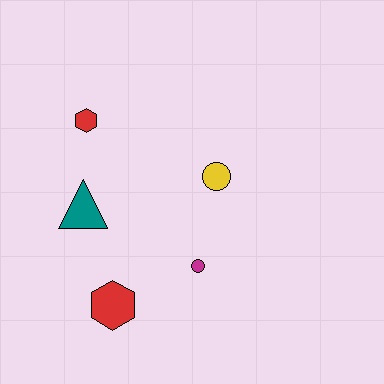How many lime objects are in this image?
There are no lime objects.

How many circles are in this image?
There are 2 circles.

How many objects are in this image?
There are 5 objects.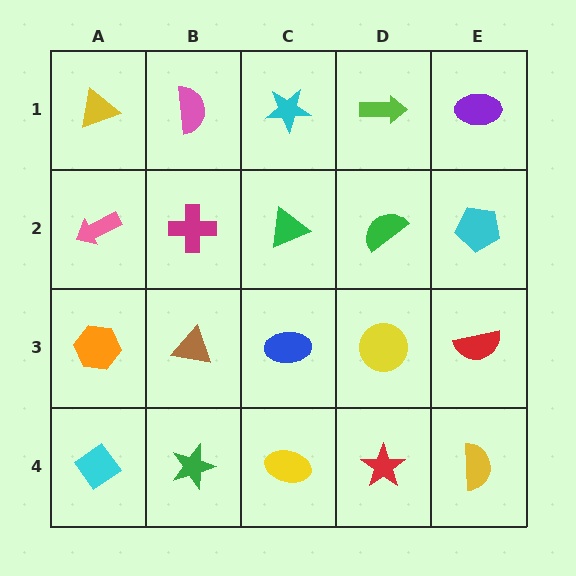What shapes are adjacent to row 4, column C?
A blue ellipse (row 3, column C), a green star (row 4, column B), a red star (row 4, column D).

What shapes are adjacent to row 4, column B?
A brown triangle (row 3, column B), a cyan diamond (row 4, column A), a yellow ellipse (row 4, column C).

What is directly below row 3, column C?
A yellow ellipse.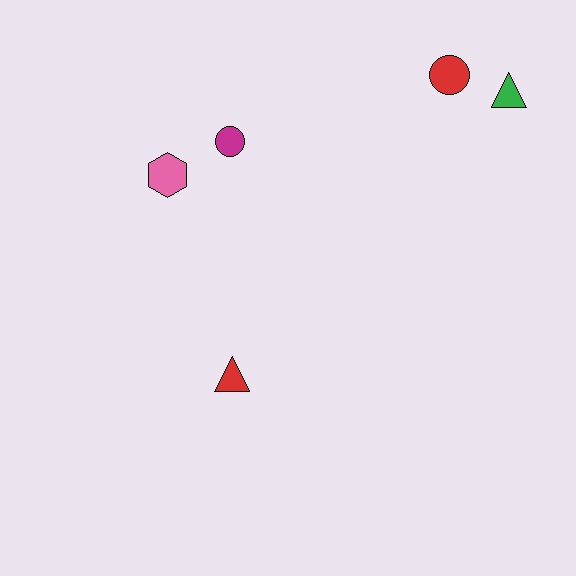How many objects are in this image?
There are 5 objects.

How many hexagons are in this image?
There is 1 hexagon.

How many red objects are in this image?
There are 2 red objects.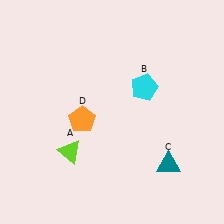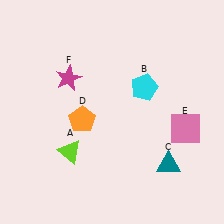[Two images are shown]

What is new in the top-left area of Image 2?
A magenta star (F) was added in the top-left area of Image 2.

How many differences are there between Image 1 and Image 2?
There are 2 differences between the two images.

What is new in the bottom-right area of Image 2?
A pink square (E) was added in the bottom-right area of Image 2.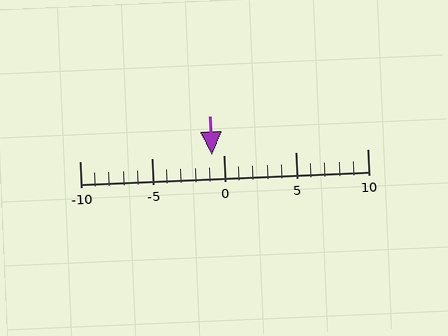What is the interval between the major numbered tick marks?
The major tick marks are spaced 5 units apart.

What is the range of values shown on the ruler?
The ruler shows values from -10 to 10.